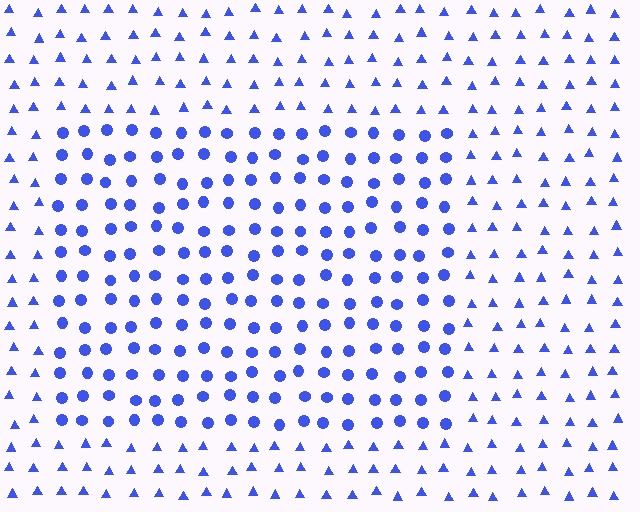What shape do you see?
I see a rectangle.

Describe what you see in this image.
The image is filled with small blue elements arranged in a uniform grid. A rectangle-shaped region contains circles, while the surrounding area contains triangles. The boundary is defined purely by the change in element shape.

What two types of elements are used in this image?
The image uses circles inside the rectangle region and triangles outside it.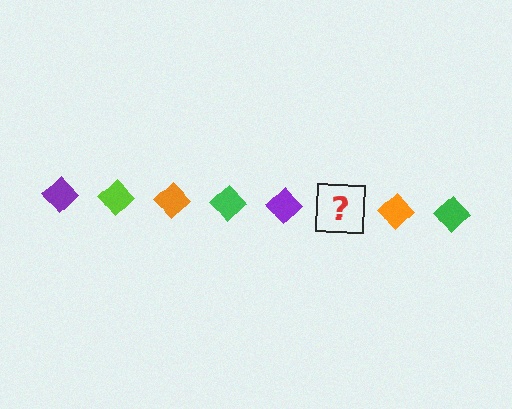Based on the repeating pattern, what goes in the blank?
The blank should be a lime diamond.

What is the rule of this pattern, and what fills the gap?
The rule is that the pattern cycles through purple, lime, orange, green diamonds. The gap should be filled with a lime diamond.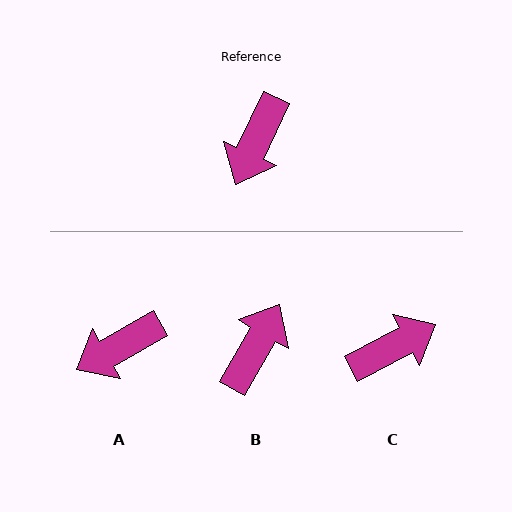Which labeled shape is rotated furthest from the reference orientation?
B, about 175 degrees away.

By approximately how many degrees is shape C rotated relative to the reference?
Approximately 143 degrees counter-clockwise.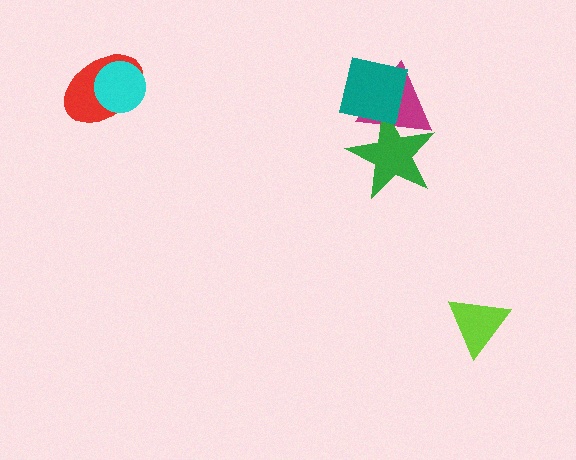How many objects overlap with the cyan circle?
1 object overlaps with the cyan circle.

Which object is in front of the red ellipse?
The cyan circle is in front of the red ellipse.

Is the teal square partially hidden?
No, no other shape covers it.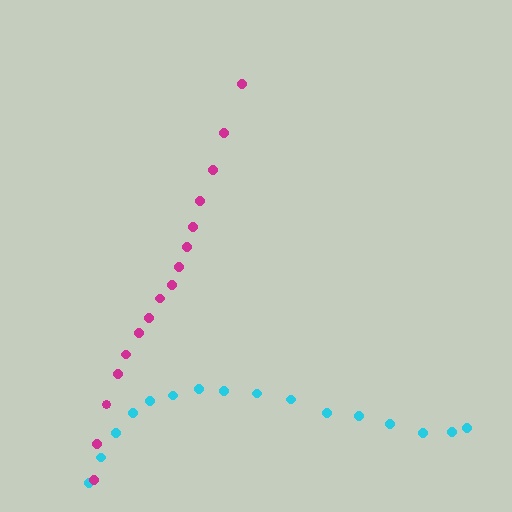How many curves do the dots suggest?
There are 2 distinct paths.